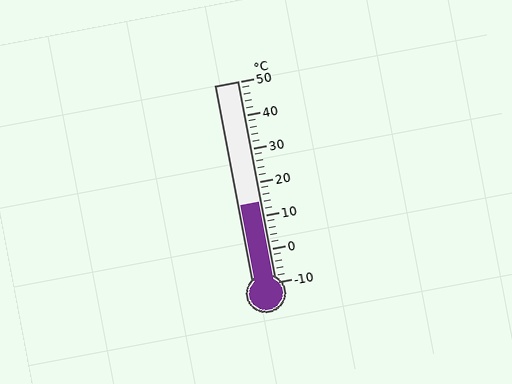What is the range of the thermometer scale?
The thermometer scale ranges from -10°C to 50°C.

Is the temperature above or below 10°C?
The temperature is above 10°C.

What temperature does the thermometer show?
The thermometer shows approximately 14°C.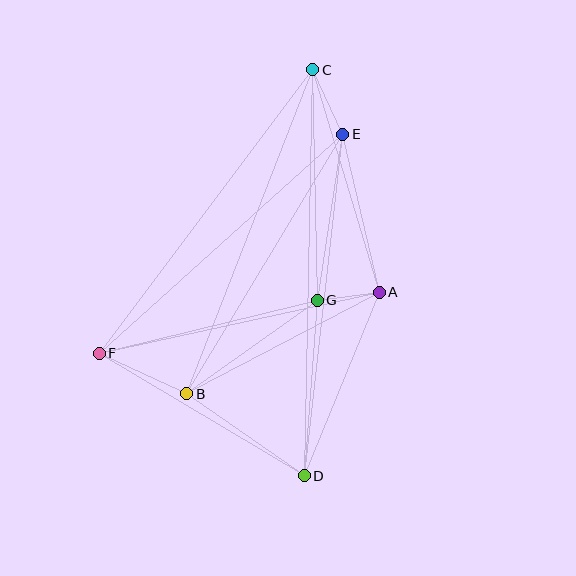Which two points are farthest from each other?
Points C and D are farthest from each other.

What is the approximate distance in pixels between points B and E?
The distance between B and E is approximately 303 pixels.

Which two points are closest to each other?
Points A and G are closest to each other.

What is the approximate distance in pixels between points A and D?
The distance between A and D is approximately 198 pixels.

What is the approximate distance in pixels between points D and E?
The distance between D and E is approximately 344 pixels.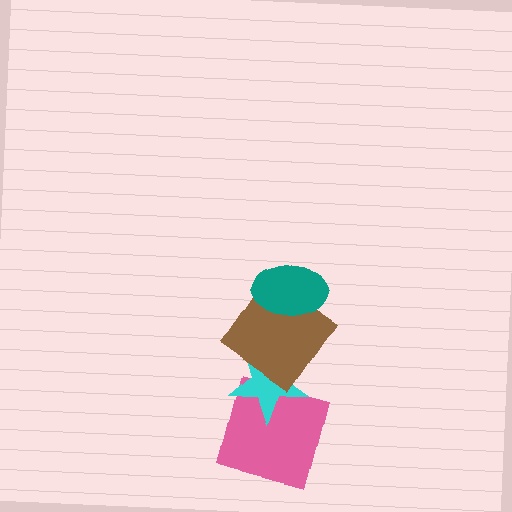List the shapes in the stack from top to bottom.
From top to bottom: the teal ellipse, the brown diamond, the cyan star, the pink square.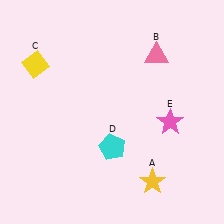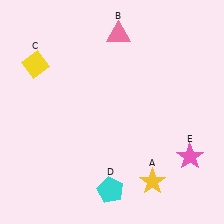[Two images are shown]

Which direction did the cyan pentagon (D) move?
The cyan pentagon (D) moved down.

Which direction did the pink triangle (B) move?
The pink triangle (B) moved left.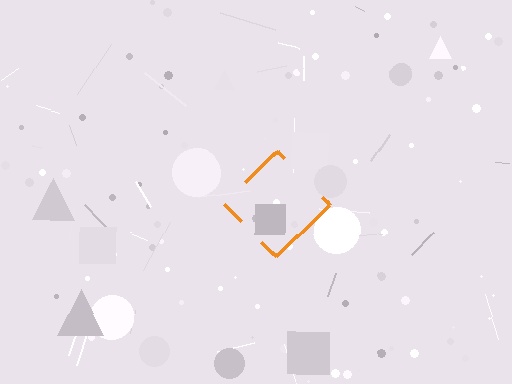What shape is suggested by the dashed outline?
The dashed outline suggests a diamond.